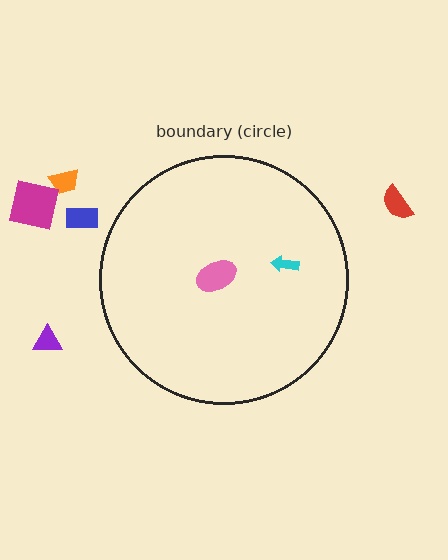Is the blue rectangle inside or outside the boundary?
Outside.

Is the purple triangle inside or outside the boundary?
Outside.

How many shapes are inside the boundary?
2 inside, 5 outside.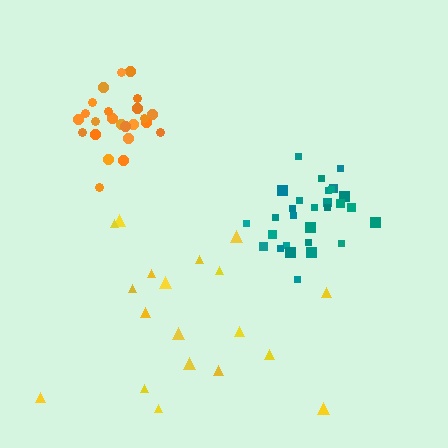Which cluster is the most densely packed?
Orange.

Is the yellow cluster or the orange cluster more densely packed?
Orange.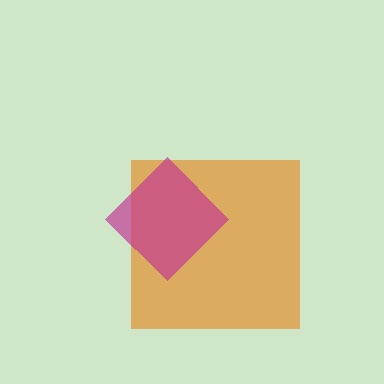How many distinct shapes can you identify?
There are 2 distinct shapes: an orange square, a magenta diamond.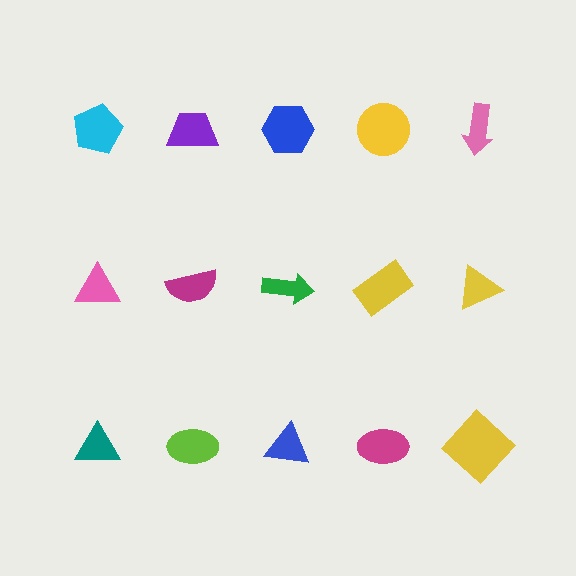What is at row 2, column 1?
A pink triangle.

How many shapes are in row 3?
5 shapes.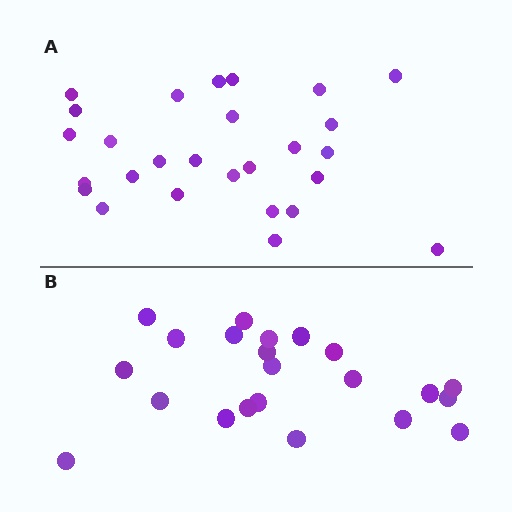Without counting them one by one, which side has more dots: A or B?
Region A (the top region) has more dots.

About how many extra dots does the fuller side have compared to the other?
Region A has about 5 more dots than region B.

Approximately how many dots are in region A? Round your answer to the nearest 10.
About 30 dots. (The exact count is 27, which rounds to 30.)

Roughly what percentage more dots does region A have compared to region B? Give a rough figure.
About 25% more.